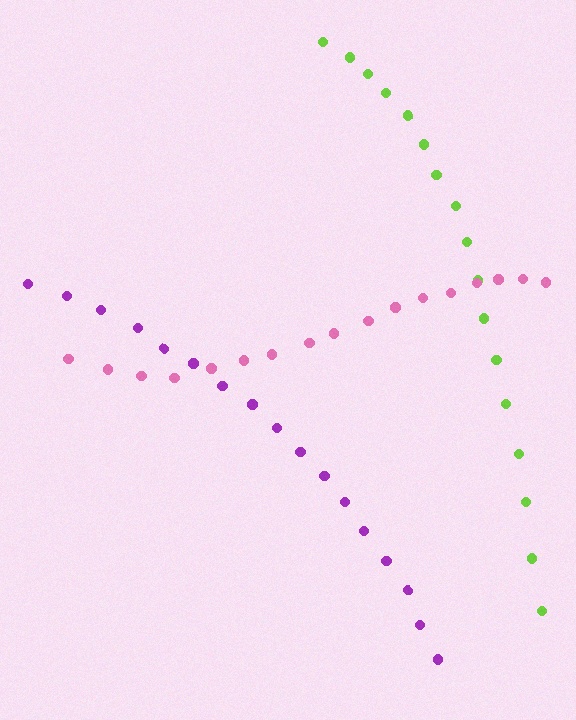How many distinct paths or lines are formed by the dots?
There are 3 distinct paths.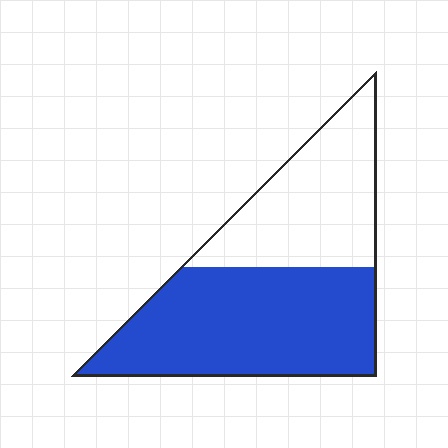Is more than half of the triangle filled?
Yes.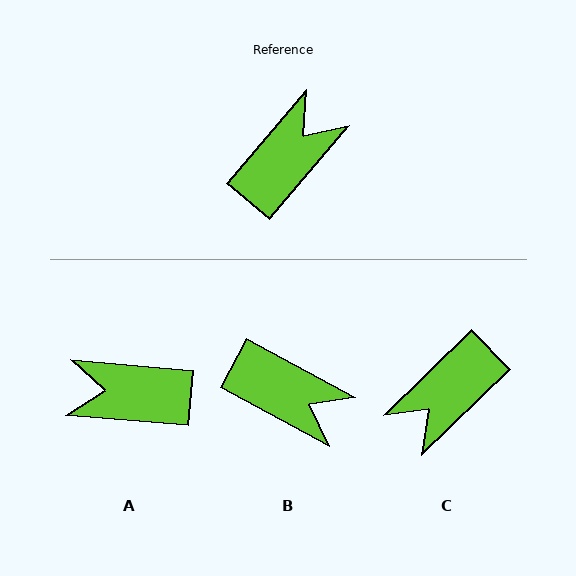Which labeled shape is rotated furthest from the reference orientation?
C, about 175 degrees away.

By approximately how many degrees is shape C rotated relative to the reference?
Approximately 175 degrees counter-clockwise.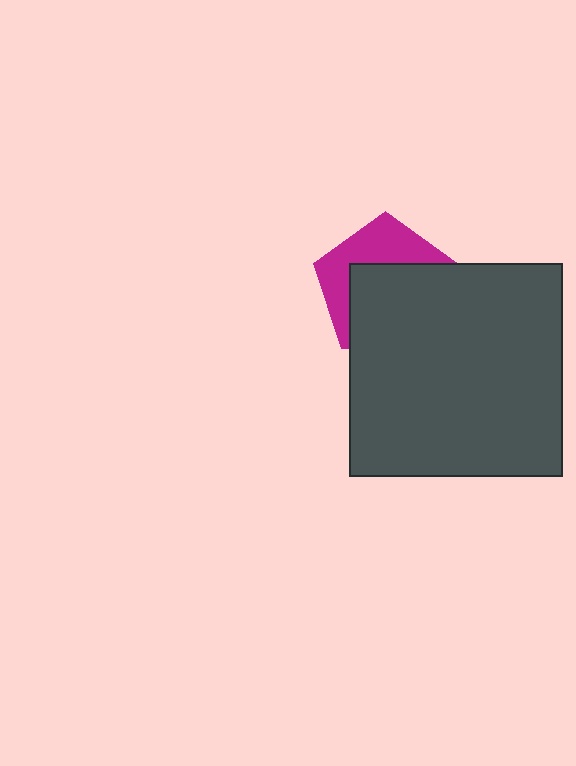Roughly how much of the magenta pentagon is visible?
A small part of it is visible (roughly 41%).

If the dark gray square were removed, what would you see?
You would see the complete magenta pentagon.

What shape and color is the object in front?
The object in front is a dark gray square.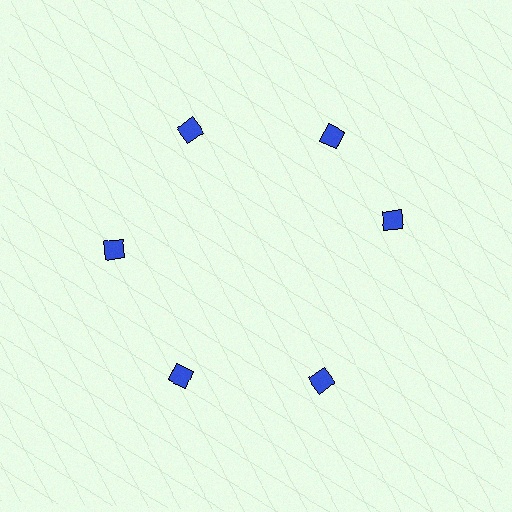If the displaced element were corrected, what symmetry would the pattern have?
It would have 6-fold rotational symmetry — the pattern would map onto itself every 60 degrees.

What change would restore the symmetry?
The symmetry would be restored by rotating it back into even spacing with its neighbors so that all 6 diamonds sit at equal angles and equal distance from the center.